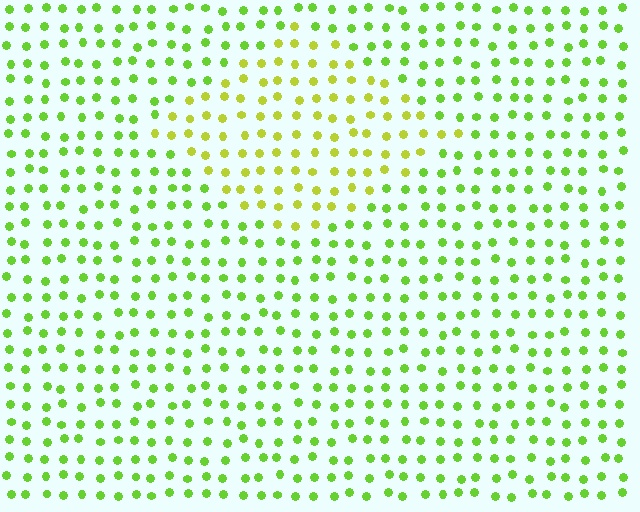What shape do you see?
I see a diamond.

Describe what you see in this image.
The image is filled with small lime elements in a uniform arrangement. A diamond-shaped region is visible where the elements are tinted to a slightly different hue, forming a subtle color boundary.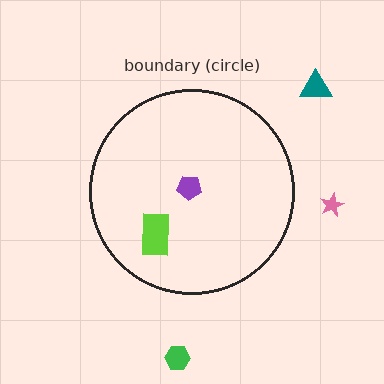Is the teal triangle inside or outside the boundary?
Outside.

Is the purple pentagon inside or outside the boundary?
Inside.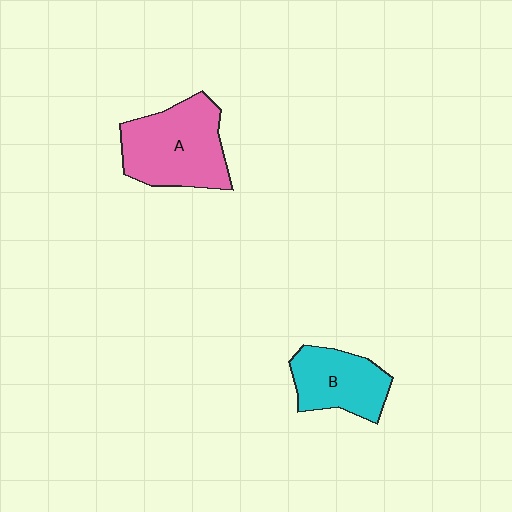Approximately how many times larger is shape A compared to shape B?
Approximately 1.4 times.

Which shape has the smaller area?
Shape B (cyan).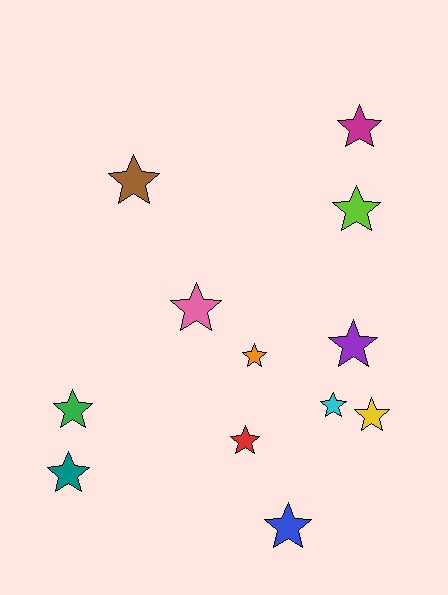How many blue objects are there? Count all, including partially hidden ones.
There is 1 blue object.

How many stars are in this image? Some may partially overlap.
There are 12 stars.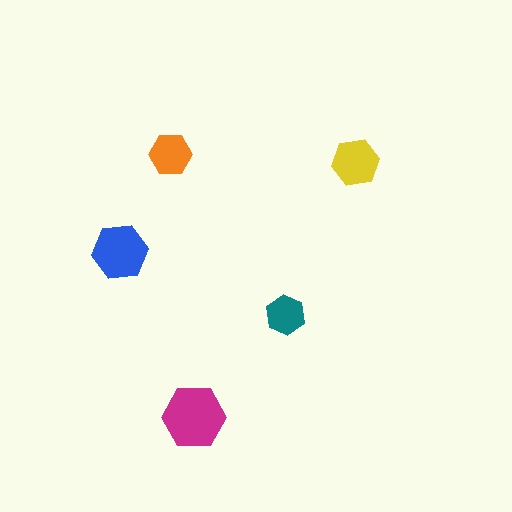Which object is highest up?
The orange hexagon is topmost.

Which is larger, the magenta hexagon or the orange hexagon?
The magenta one.